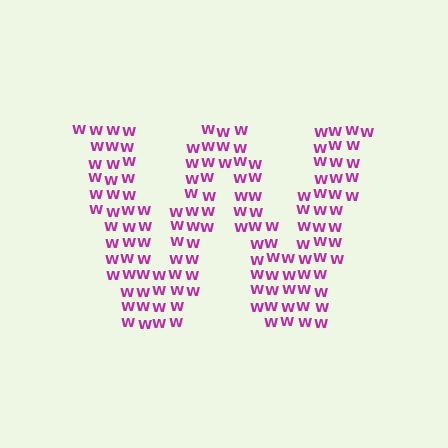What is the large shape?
The large shape is the letter W.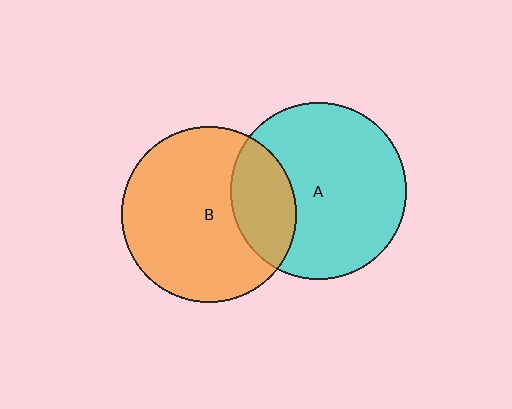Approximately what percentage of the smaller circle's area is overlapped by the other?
Approximately 25%.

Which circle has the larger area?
Circle A (cyan).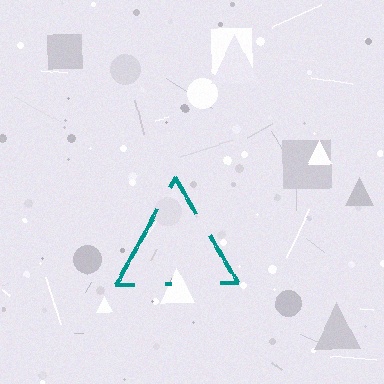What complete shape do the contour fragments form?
The contour fragments form a triangle.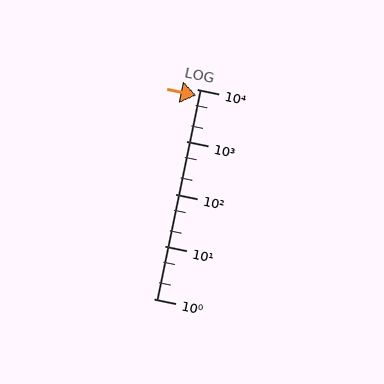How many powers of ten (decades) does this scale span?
The scale spans 4 decades, from 1 to 10000.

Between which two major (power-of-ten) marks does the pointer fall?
The pointer is between 1000 and 10000.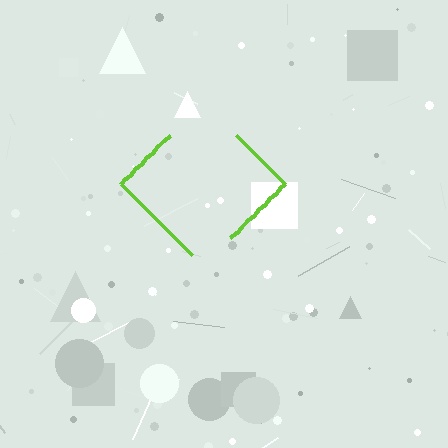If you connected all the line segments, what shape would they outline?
They would outline a diamond.